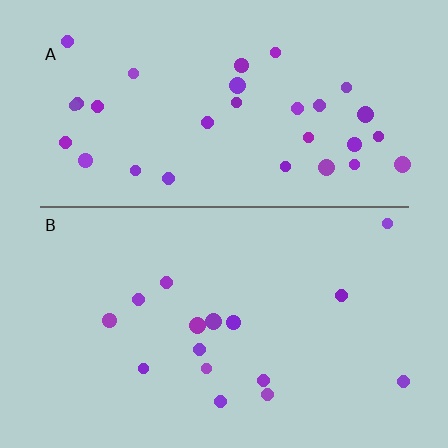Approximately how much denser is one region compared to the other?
Approximately 2.0× — region A over region B.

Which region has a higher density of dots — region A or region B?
A (the top).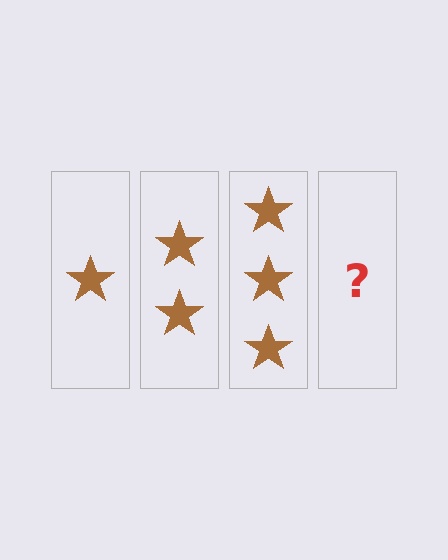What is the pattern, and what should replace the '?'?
The pattern is that each step adds one more star. The '?' should be 4 stars.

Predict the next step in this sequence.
The next step is 4 stars.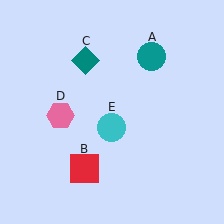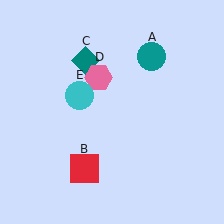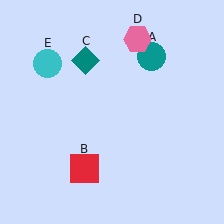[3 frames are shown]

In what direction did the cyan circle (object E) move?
The cyan circle (object E) moved up and to the left.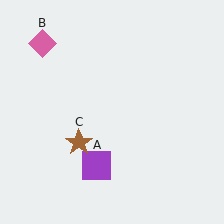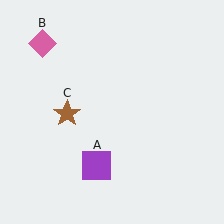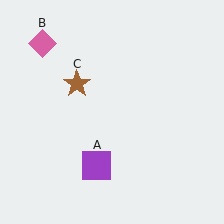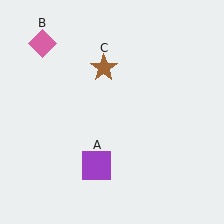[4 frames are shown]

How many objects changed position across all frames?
1 object changed position: brown star (object C).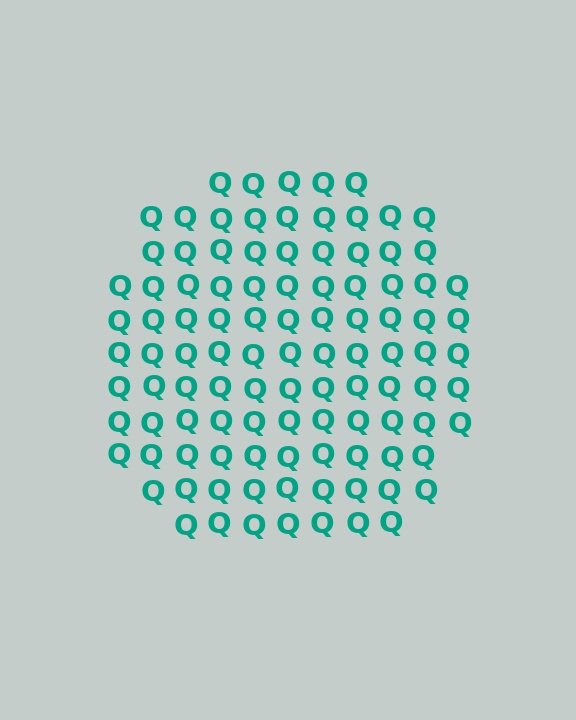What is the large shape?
The large shape is a circle.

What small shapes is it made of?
It is made of small letter Q's.